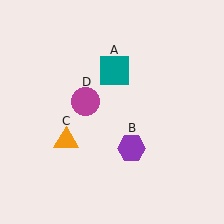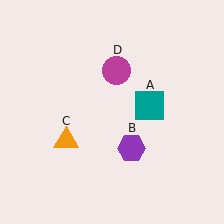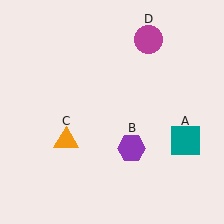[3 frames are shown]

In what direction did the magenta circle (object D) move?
The magenta circle (object D) moved up and to the right.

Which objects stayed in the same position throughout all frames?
Purple hexagon (object B) and orange triangle (object C) remained stationary.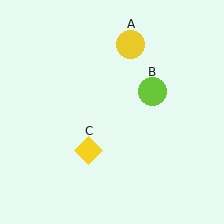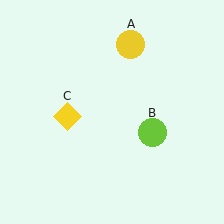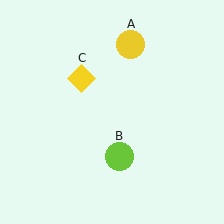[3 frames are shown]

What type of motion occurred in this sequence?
The lime circle (object B), yellow diamond (object C) rotated clockwise around the center of the scene.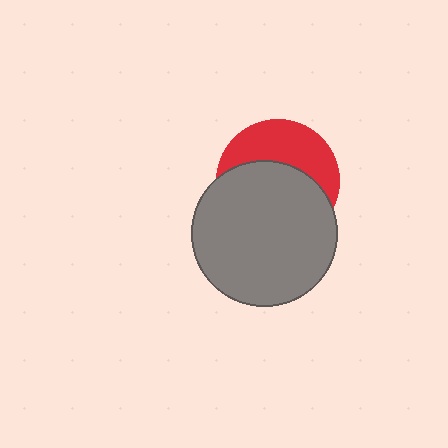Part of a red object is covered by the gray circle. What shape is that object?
It is a circle.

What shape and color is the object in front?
The object in front is a gray circle.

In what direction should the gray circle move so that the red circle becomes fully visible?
The gray circle should move down. That is the shortest direction to clear the overlap and leave the red circle fully visible.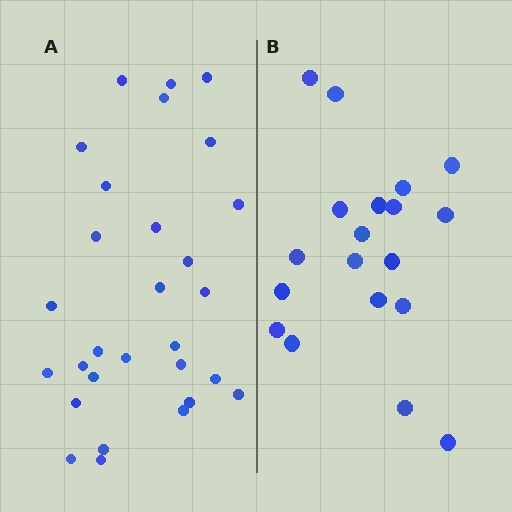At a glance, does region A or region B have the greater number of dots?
Region A (the left region) has more dots.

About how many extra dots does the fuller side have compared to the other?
Region A has roughly 10 or so more dots than region B.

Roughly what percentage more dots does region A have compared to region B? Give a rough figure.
About 55% more.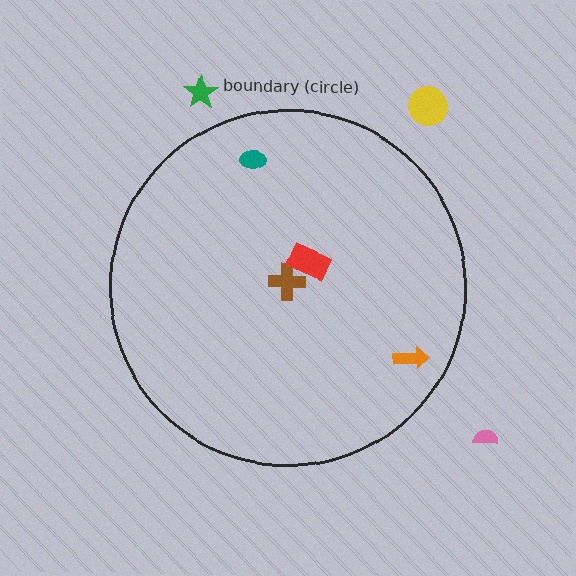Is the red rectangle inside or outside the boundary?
Inside.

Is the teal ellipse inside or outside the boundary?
Inside.